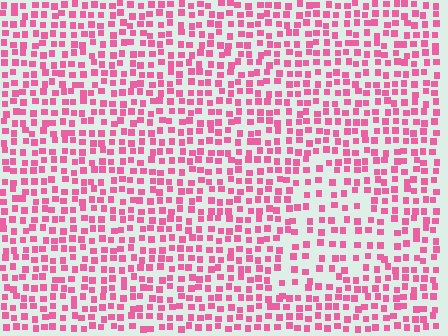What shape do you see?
I see a triangle.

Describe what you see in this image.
The image contains small pink elements arranged at two different densities. A triangle-shaped region is visible where the elements are less densely packed than the surrounding area.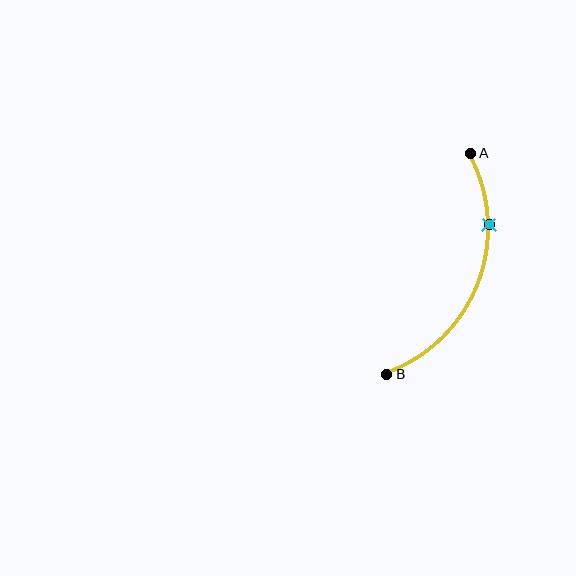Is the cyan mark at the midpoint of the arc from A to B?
No. The cyan mark lies on the arc but is closer to endpoint A. The arc midpoint would be at the point on the curve equidistant along the arc from both A and B.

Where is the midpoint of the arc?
The arc midpoint is the point on the curve farthest from the straight line joining A and B. It sits to the right of that line.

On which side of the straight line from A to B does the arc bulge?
The arc bulges to the right of the straight line connecting A and B.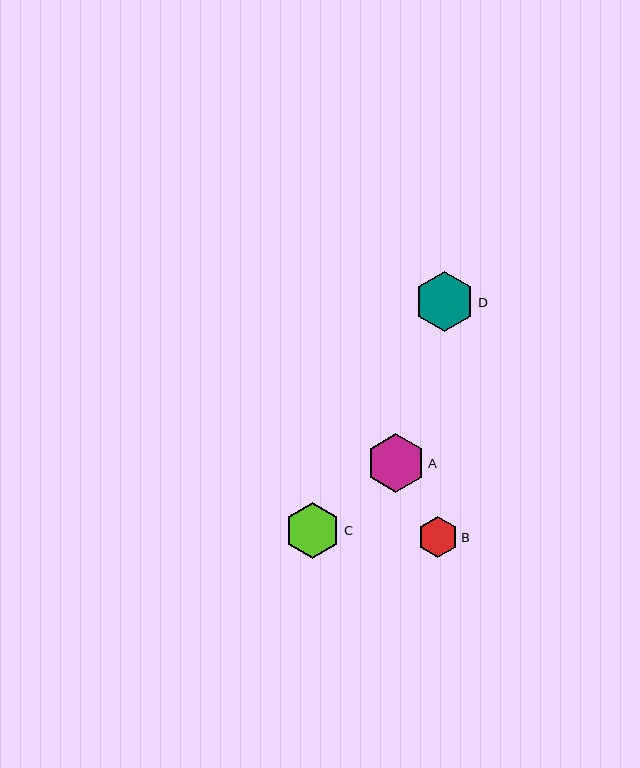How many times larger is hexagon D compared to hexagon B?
Hexagon D is approximately 1.5 times the size of hexagon B.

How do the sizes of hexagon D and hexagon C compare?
Hexagon D and hexagon C are approximately the same size.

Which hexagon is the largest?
Hexagon D is the largest with a size of approximately 60 pixels.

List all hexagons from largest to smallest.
From largest to smallest: D, A, C, B.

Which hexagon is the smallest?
Hexagon B is the smallest with a size of approximately 41 pixels.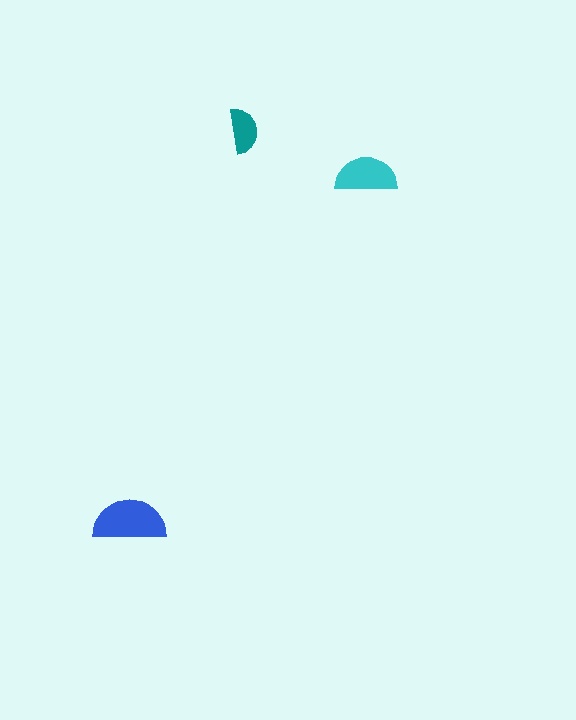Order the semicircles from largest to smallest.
the blue one, the cyan one, the teal one.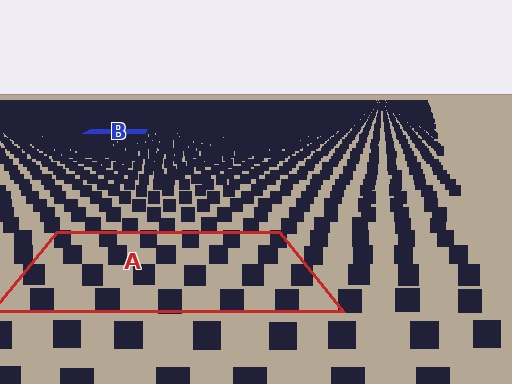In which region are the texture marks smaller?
The texture marks are smaller in region B, because it is farther away.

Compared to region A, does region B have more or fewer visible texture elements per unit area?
Region B has more texture elements per unit area — they are packed more densely because it is farther away.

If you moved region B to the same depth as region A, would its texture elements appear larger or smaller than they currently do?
They would appear larger. At a closer depth, the same texture elements are projected at a bigger on-screen size.